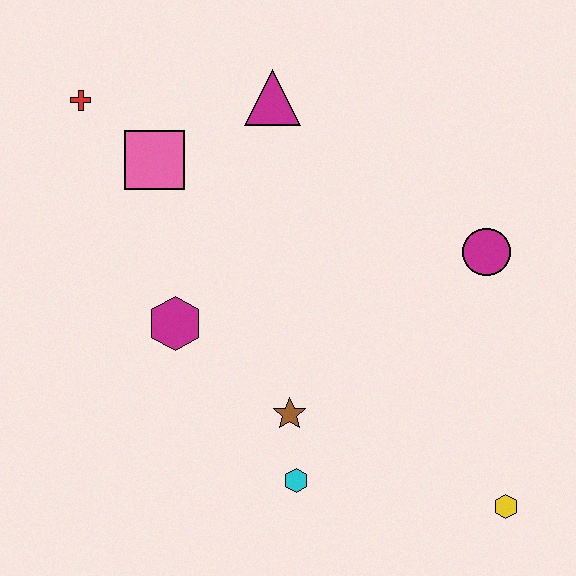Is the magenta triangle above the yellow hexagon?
Yes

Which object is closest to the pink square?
The red cross is closest to the pink square.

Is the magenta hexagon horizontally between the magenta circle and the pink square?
Yes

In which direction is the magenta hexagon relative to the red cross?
The magenta hexagon is below the red cross.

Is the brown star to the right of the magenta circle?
No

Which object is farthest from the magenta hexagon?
The yellow hexagon is farthest from the magenta hexagon.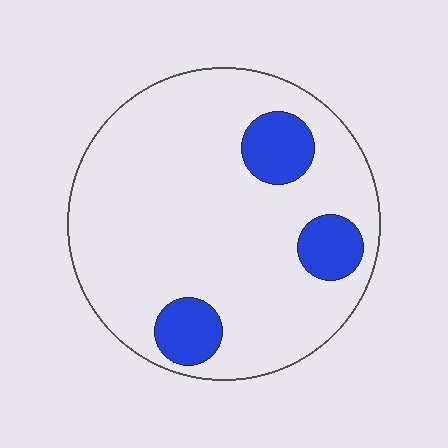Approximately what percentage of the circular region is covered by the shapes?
Approximately 15%.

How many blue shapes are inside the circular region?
3.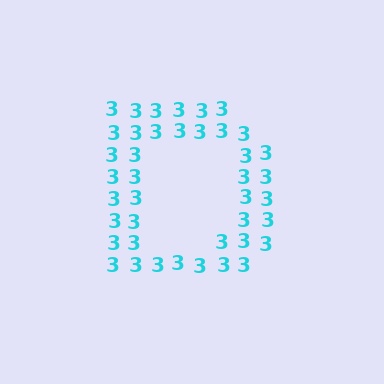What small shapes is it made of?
It is made of small digit 3's.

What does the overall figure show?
The overall figure shows the letter D.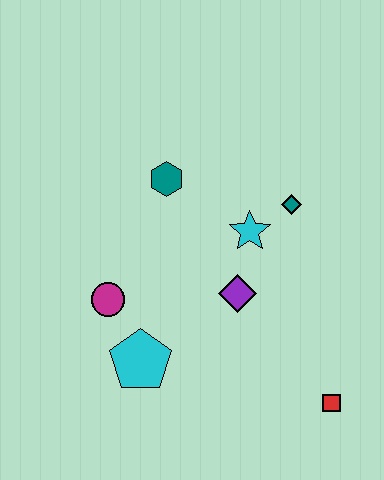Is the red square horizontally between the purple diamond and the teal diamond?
No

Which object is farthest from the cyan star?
The red square is farthest from the cyan star.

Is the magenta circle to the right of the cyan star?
No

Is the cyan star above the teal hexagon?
No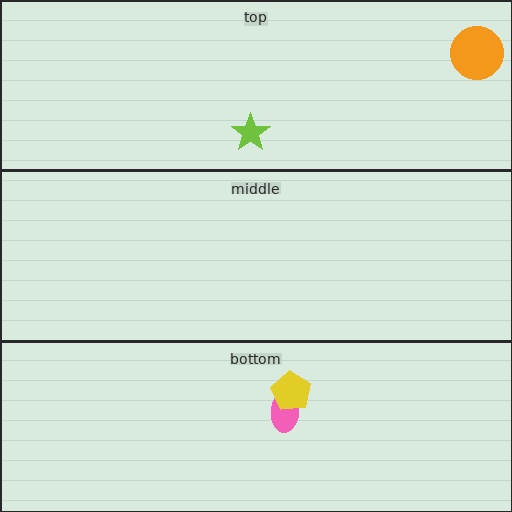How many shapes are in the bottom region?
2.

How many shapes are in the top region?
2.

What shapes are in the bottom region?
The pink ellipse, the yellow pentagon.